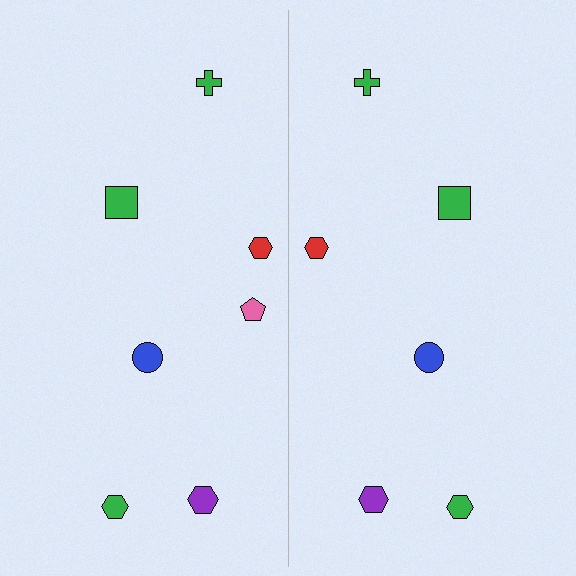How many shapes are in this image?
There are 13 shapes in this image.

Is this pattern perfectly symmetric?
No, the pattern is not perfectly symmetric. A pink pentagon is missing from the right side.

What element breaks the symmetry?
A pink pentagon is missing from the right side.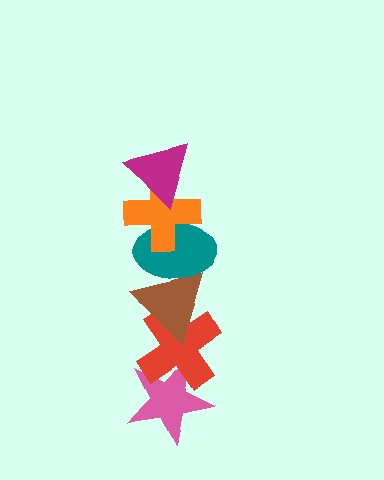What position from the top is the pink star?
The pink star is 6th from the top.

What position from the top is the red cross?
The red cross is 5th from the top.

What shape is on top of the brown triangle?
The teal ellipse is on top of the brown triangle.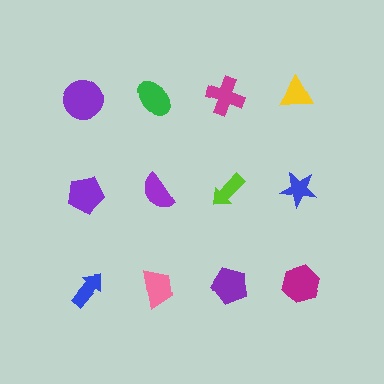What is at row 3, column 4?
A magenta hexagon.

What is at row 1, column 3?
A magenta cross.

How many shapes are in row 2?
4 shapes.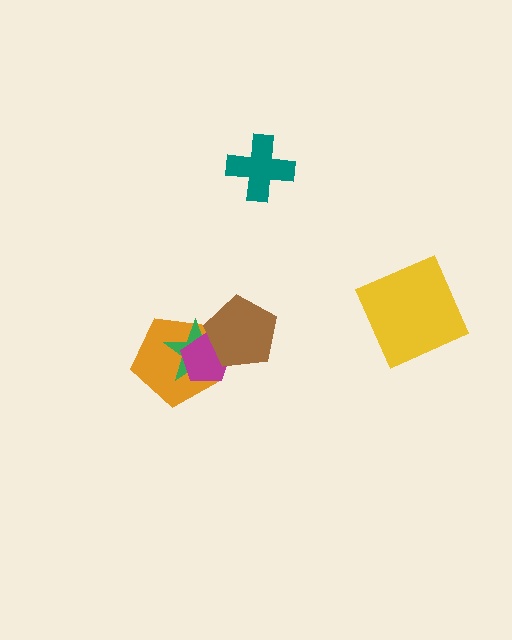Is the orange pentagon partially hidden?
Yes, it is partially covered by another shape.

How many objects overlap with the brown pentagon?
3 objects overlap with the brown pentagon.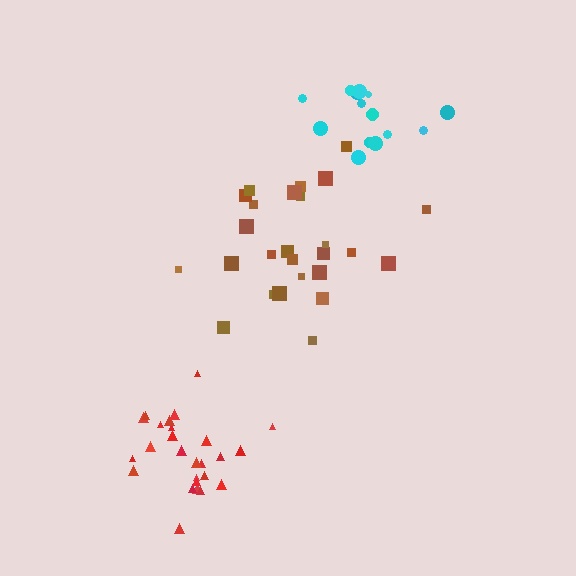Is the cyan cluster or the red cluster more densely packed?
Cyan.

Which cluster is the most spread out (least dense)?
Brown.